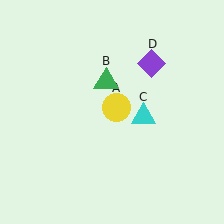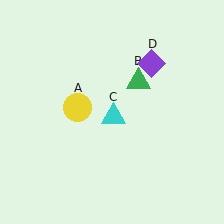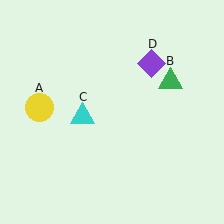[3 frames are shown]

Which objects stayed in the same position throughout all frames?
Purple diamond (object D) remained stationary.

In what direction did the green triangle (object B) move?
The green triangle (object B) moved right.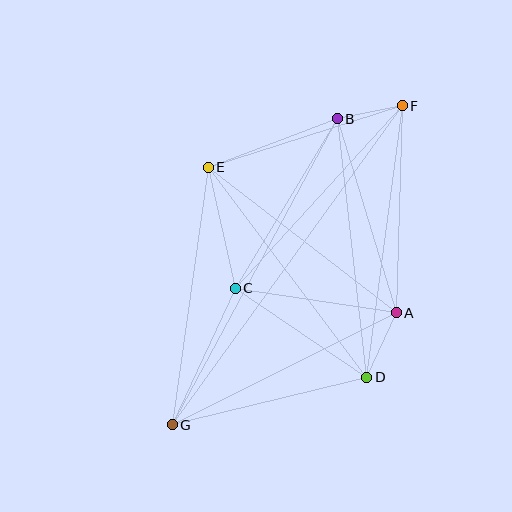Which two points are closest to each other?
Points B and F are closest to each other.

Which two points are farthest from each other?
Points F and G are farthest from each other.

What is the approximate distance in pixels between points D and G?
The distance between D and G is approximately 200 pixels.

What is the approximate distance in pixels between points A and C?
The distance between A and C is approximately 163 pixels.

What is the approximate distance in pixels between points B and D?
The distance between B and D is approximately 260 pixels.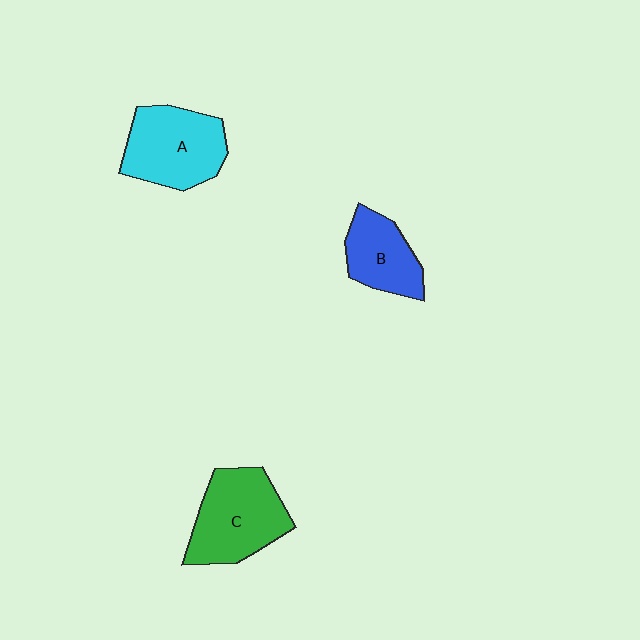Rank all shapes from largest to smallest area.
From largest to smallest: C (green), A (cyan), B (blue).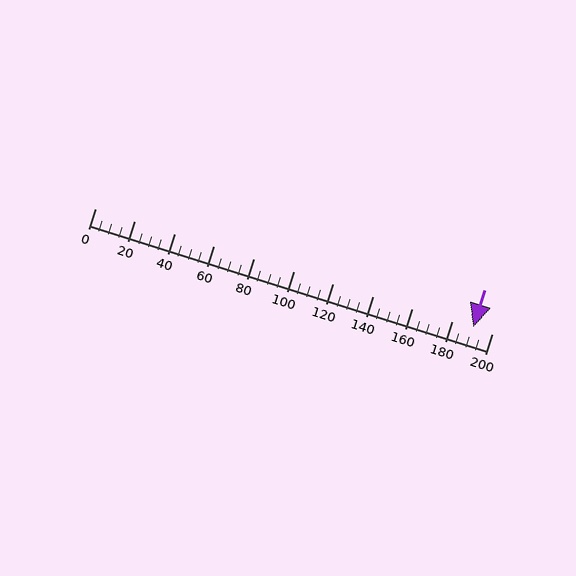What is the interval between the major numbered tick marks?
The major tick marks are spaced 20 units apart.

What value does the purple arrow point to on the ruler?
The purple arrow points to approximately 191.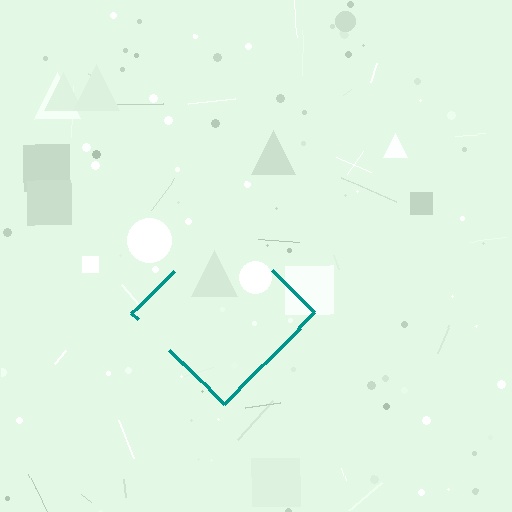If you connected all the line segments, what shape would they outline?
They would outline a diamond.